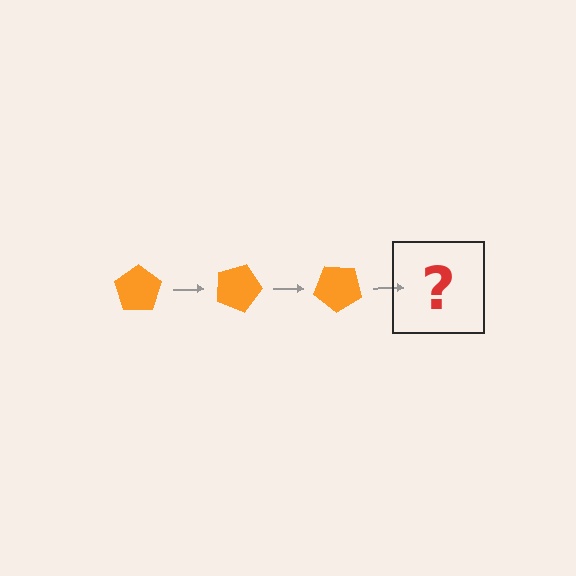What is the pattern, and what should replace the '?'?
The pattern is that the pentagon rotates 20 degrees each step. The '?' should be an orange pentagon rotated 60 degrees.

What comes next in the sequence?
The next element should be an orange pentagon rotated 60 degrees.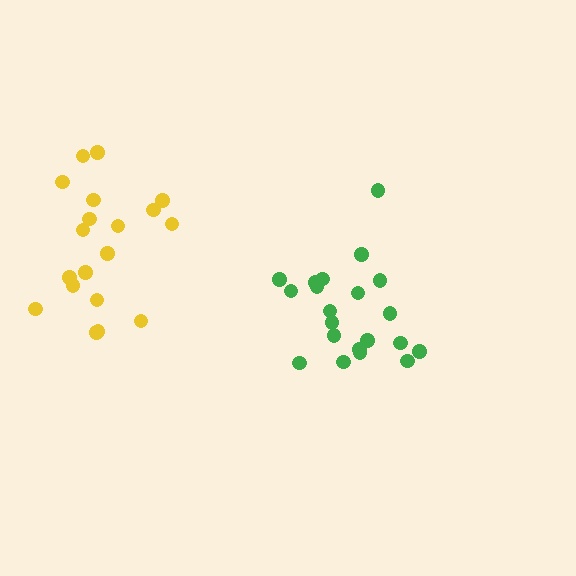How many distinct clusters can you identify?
There are 2 distinct clusters.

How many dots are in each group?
Group 1: 21 dots, Group 2: 19 dots (40 total).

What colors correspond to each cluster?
The clusters are colored: green, yellow.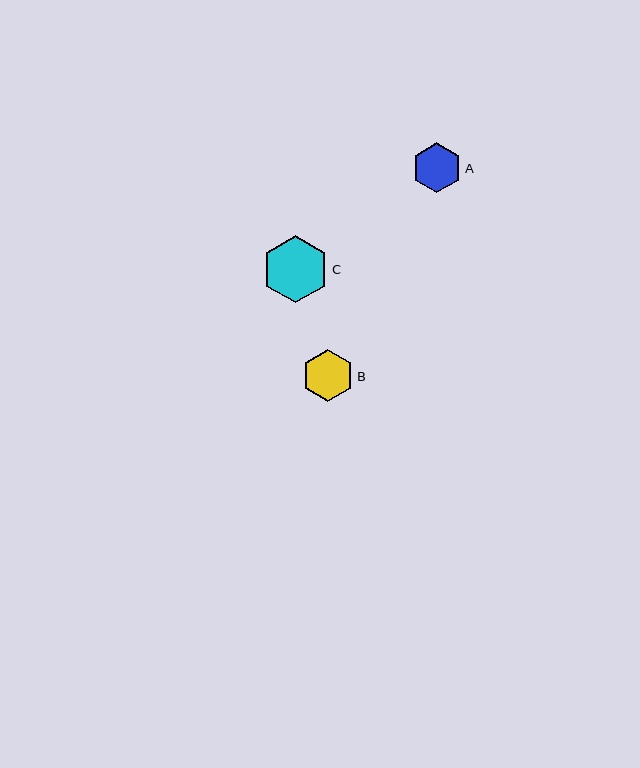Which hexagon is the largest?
Hexagon C is the largest with a size of approximately 68 pixels.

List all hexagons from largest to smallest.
From largest to smallest: C, B, A.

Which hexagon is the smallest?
Hexagon A is the smallest with a size of approximately 50 pixels.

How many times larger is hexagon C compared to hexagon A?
Hexagon C is approximately 1.4 times the size of hexagon A.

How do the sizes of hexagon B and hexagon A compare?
Hexagon B and hexagon A are approximately the same size.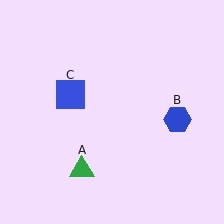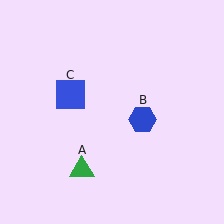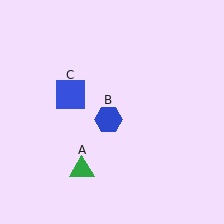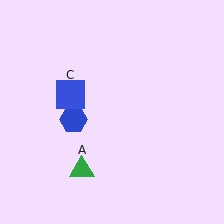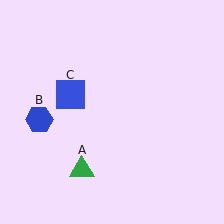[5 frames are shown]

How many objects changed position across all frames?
1 object changed position: blue hexagon (object B).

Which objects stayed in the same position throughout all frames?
Green triangle (object A) and blue square (object C) remained stationary.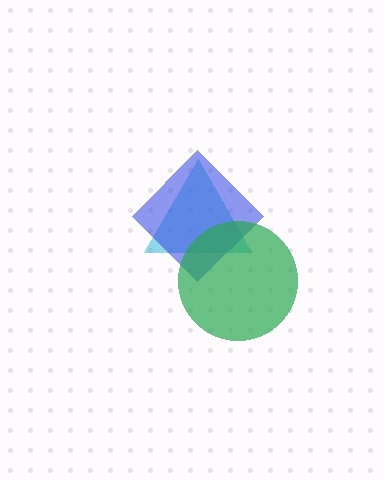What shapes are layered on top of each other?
The layered shapes are: a cyan triangle, a blue diamond, a green circle.